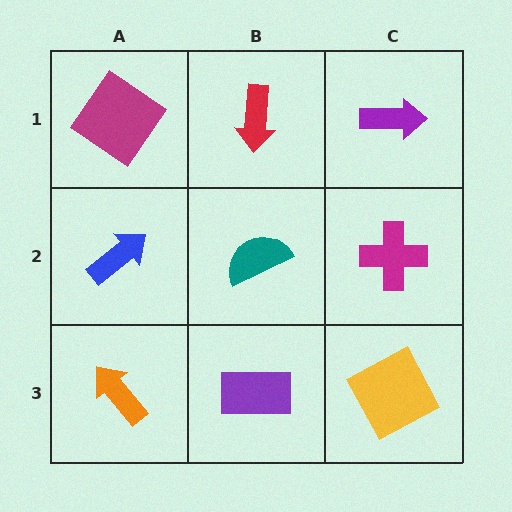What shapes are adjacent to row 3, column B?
A teal semicircle (row 2, column B), an orange arrow (row 3, column A), a yellow square (row 3, column C).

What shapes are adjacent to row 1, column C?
A magenta cross (row 2, column C), a red arrow (row 1, column B).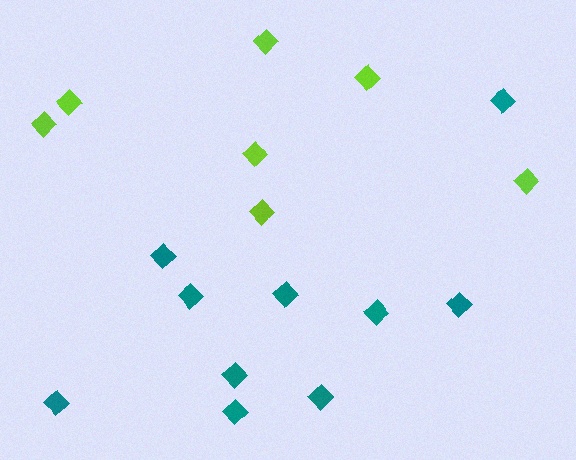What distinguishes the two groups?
There are 2 groups: one group of teal diamonds (10) and one group of lime diamonds (7).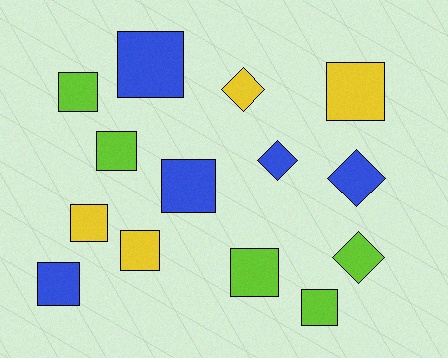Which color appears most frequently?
Blue, with 5 objects.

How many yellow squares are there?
There are 3 yellow squares.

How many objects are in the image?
There are 14 objects.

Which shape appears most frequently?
Square, with 10 objects.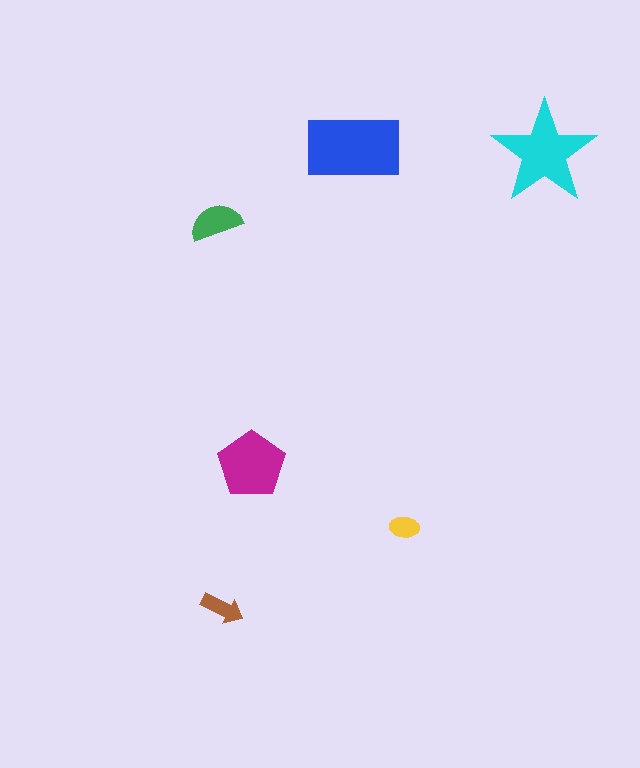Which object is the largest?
The blue rectangle.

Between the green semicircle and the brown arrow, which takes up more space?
The green semicircle.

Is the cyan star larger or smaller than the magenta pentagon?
Larger.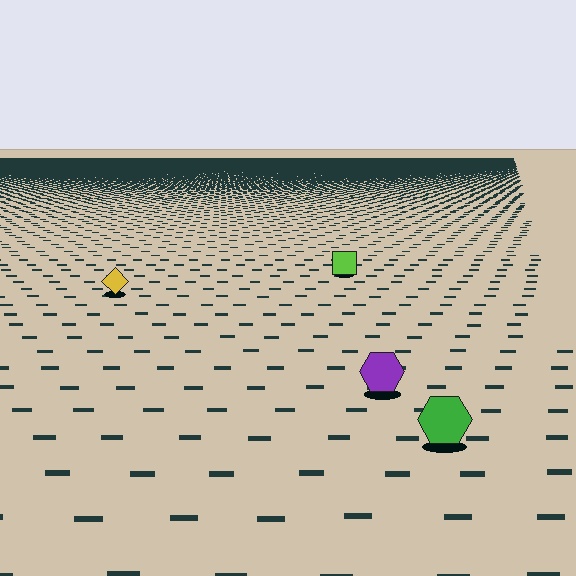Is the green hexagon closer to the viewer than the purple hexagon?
Yes. The green hexagon is closer — you can tell from the texture gradient: the ground texture is coarser near it.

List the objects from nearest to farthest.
From nearest to farthest: the green hexagon, the purple hexagon, the yellow diamond, the lime square.